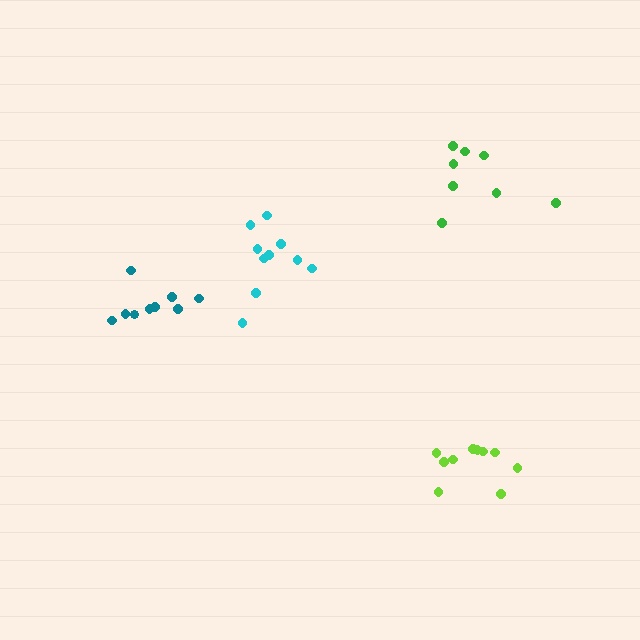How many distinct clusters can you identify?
There are 4 distinct clusters.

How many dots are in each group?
Group 1: 10 dots, Group 2: 8 dots, Group 3: 10 dots, Group 4: 9 dots (37 total).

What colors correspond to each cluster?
The clusters are colored: cyan, green, lime, teal.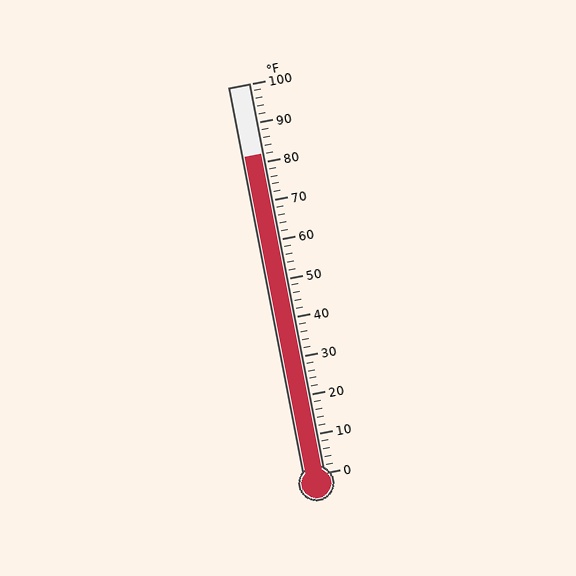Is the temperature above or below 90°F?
The temperature is below 90°F.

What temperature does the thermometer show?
The thermometer shows approximately 82°F.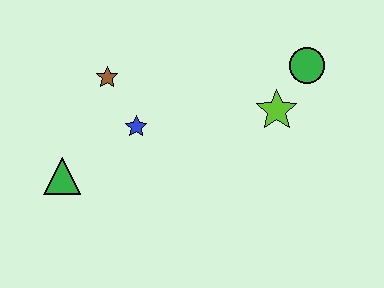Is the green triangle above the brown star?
No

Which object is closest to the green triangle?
The blue star is closest to the green triangle.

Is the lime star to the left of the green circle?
Yes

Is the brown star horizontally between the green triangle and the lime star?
Yes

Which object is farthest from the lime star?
The green triangle is farthest from the lime star.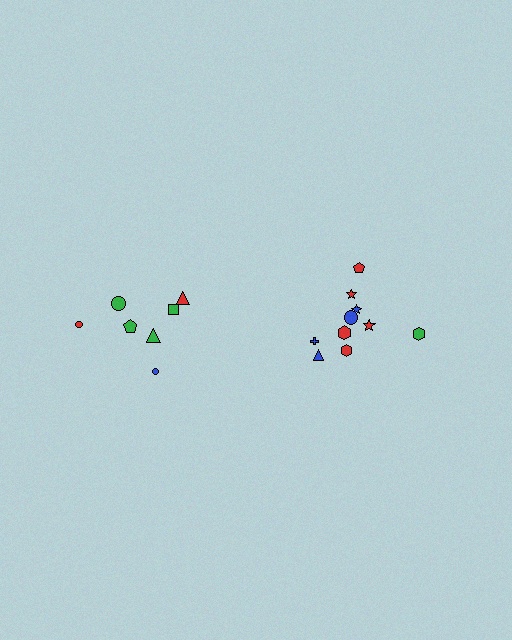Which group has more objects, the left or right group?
The right group.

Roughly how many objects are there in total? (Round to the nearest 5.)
Roughly 15 objects in total.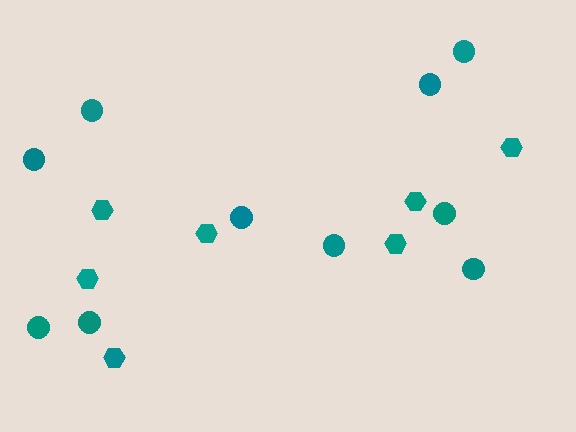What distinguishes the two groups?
There are 2 groups: one group of circles (10) and one group of hexagons (7).